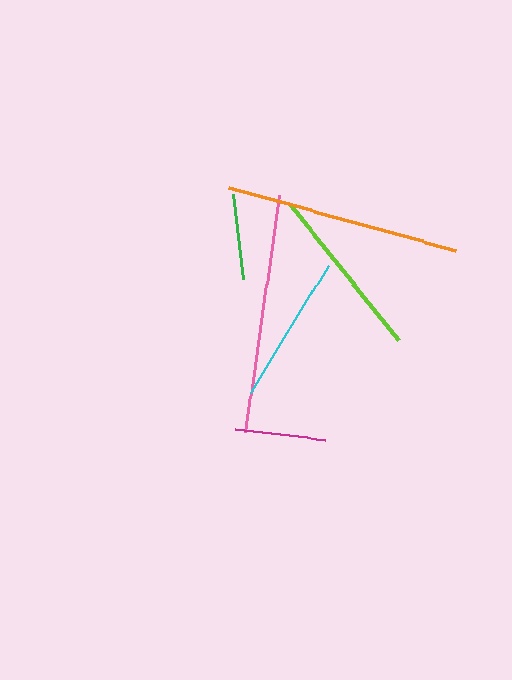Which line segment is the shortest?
The green line is the shortest at approximately 86 pixels.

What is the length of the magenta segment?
The magenta segment is approximately 90 pixels long.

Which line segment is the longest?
The pink line is the longest at approximately 238 pixels.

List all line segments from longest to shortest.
From longest to shortest: pink, orange, lime, cyan, magenta, green.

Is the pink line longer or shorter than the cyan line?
The pink line is longer than the cyan line.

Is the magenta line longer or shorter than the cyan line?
The cyan line is longer than the magenta line.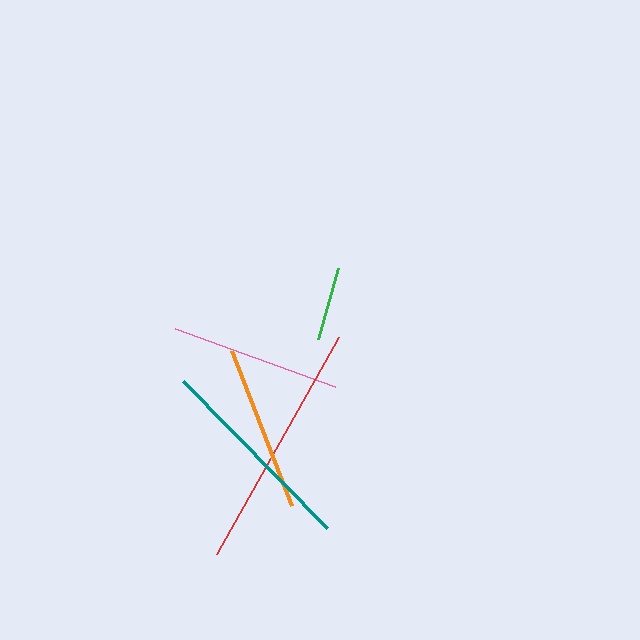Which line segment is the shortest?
The green line is the shortest at approximately 74 pixels.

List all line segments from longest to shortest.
From longest to shortest: red, teal, pink, orange, green.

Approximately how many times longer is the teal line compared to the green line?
The teal line is approximately 2.8 times the length of the green line.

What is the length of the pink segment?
The pink segment is approximately 171 pixels long.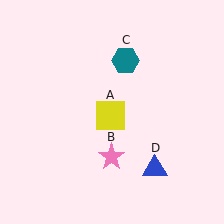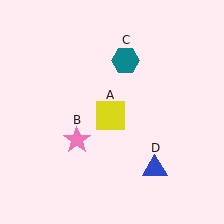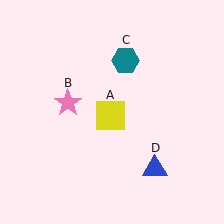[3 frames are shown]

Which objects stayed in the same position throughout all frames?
Yellow square (object A) and teal hexagon (object C) and blue triangle (object D) remained stationary.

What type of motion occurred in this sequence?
The pink star (object B) rotated clockwise around the center of the scene.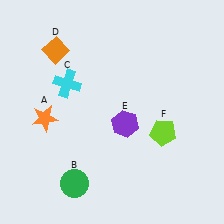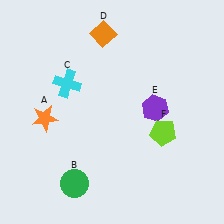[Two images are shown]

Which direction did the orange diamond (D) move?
The orange diamond (D) moved right.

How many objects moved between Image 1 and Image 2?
2 objects moved between the two images.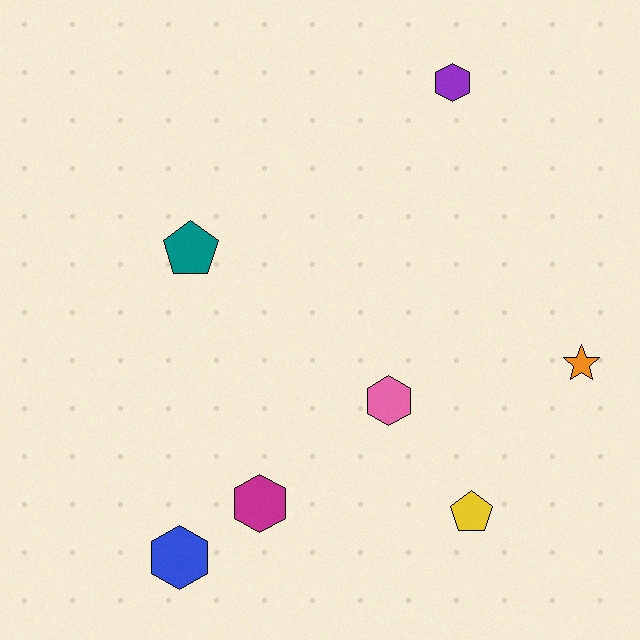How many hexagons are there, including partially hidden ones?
There are 4 hexagons.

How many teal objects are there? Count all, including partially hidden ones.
There is 1 teal object.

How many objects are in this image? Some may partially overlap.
There are 7 objects.